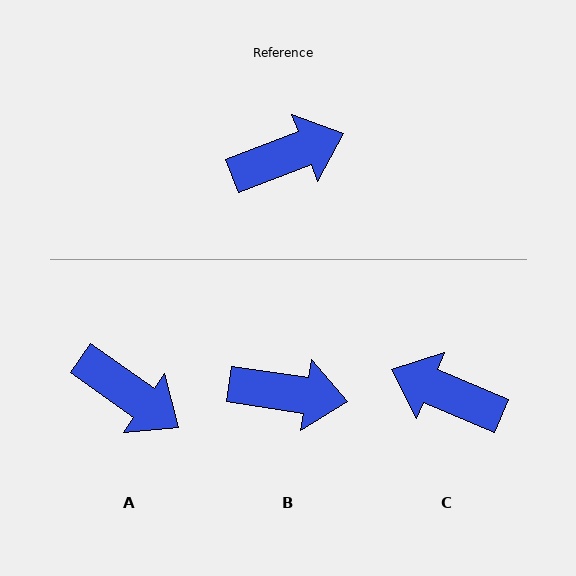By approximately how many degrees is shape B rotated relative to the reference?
Approximately 30 degrees clockwise.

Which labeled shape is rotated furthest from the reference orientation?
C, about 136 degrees away.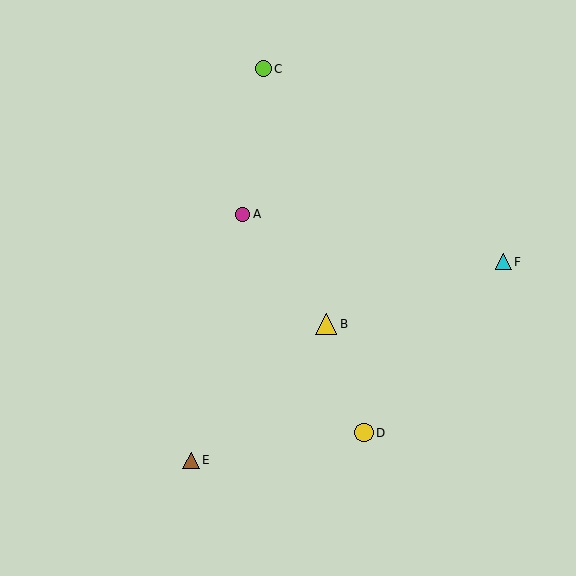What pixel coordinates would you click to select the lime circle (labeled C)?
Click at (263, 69) to select the lime circle C.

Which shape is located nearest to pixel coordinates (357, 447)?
The yellow circle (labeled D) at (364, 433) is nearest to that location.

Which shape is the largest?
The yellow triangle (labeled B) is the largest.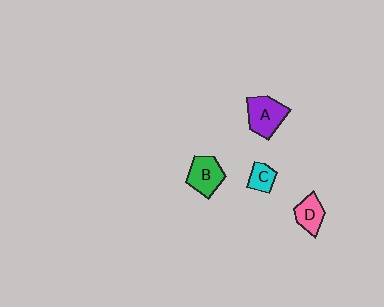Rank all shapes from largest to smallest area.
From largest to smallest: A (purple), B (green), D (pink), C (cyan).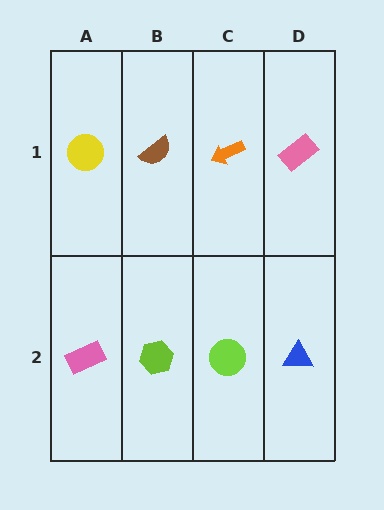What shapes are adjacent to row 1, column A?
A pink rectangle (row 2, column A), a brown semicircle (row 1, column B).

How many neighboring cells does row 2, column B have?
3.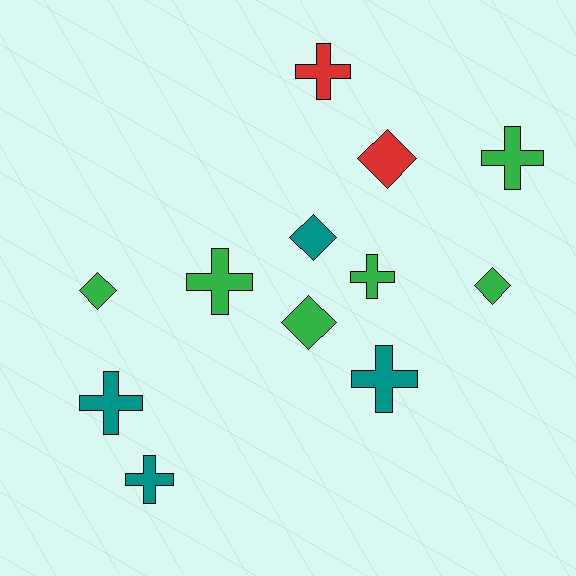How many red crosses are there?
There is 1 red cross.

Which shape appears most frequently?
Cross, with 7 objects.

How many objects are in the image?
There are 12 objects.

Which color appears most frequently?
Green, with 6 objects.